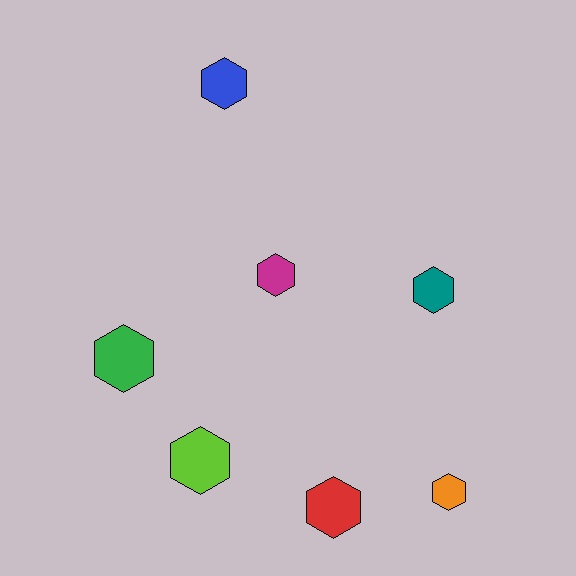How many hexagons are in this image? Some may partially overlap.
There are 7 hexagons.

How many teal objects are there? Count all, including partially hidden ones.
There is 1 teal object.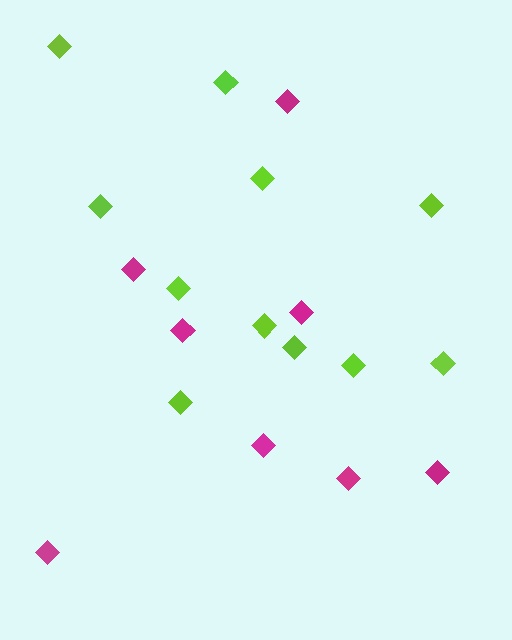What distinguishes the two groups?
There are 2 groups: one group of magenta diamonds (8) and one group of lime diamonds (11).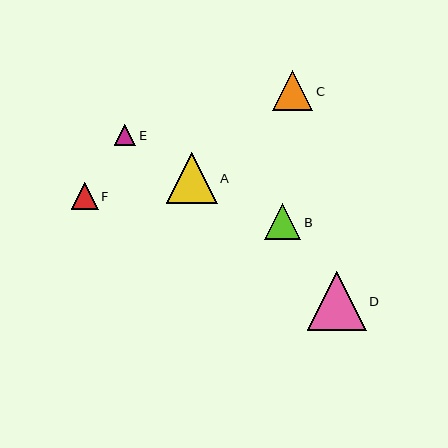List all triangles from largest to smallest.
From largest to smallest: D, A, C, B, F, E.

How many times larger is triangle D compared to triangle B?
Triangle D is approximately 1.7 times the size of triangle B.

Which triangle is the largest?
Triangle D is the largest with a size of approximately 59 pixels.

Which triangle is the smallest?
Triangle E is the smallest with a size of approximately 21 pixels.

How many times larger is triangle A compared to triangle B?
Triangle A is approximately 1.4 times the size of triangle B.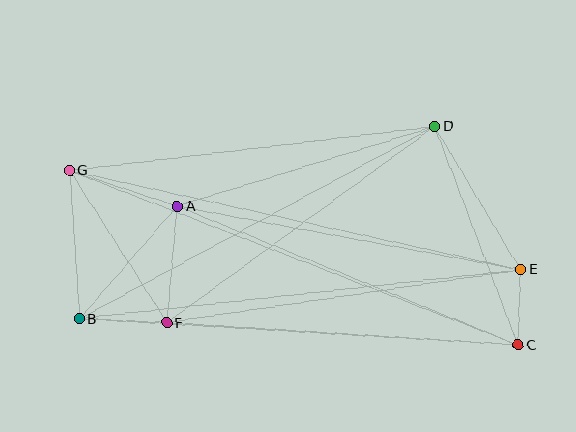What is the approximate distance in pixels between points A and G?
The distance between A and G is approximately 114 pixels.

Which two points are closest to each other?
Points C and E are closest to each other.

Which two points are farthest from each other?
Points C and G are farthest from each other.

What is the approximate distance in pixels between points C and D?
The distance between C and D is approximately 234 pixels.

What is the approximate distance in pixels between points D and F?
The distance between D and F is approximately 333 pixels.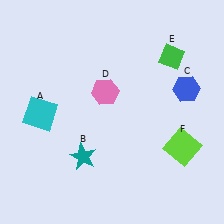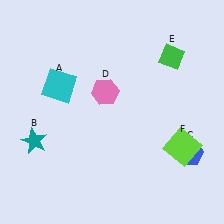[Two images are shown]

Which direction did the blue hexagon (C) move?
The blue hexagon (C) moved down.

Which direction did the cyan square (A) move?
The cyan square (A) moved up.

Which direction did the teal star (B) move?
The teal star (B) moved left.